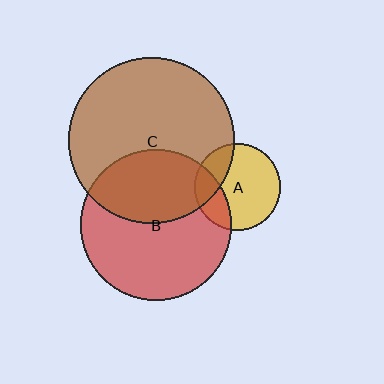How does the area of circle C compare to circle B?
Approximately 1.2 times.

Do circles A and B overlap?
Yes.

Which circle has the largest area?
Circle C (brown).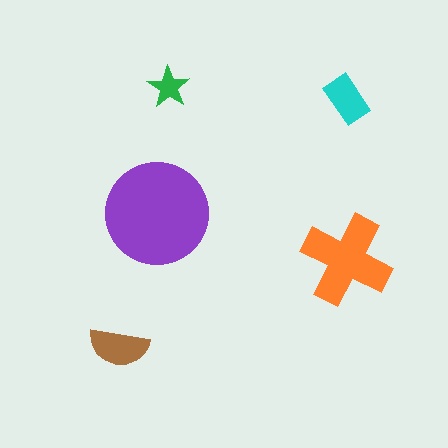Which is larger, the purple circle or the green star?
The purple circle.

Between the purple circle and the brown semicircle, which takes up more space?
The purple circle.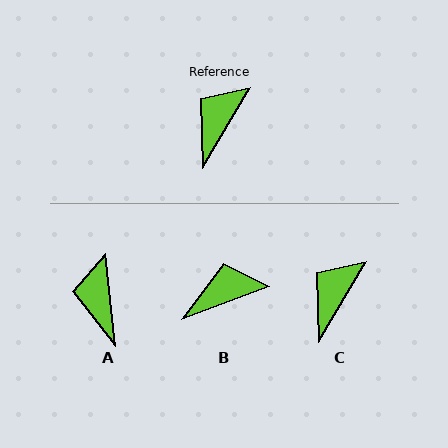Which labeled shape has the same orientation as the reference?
C.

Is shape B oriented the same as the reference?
No, it is off by about 40 degrees.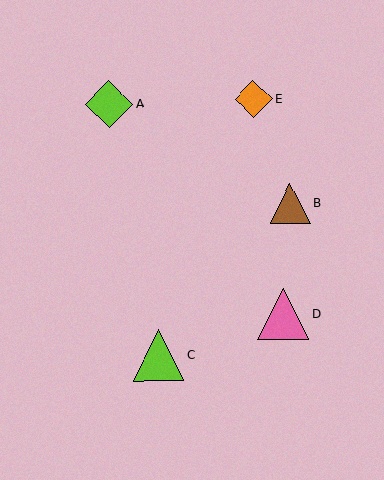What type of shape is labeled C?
Shape C is a lime triangle.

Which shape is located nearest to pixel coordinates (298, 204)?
The brown triangle (labeled B) at (290, 203) is nearest to that location.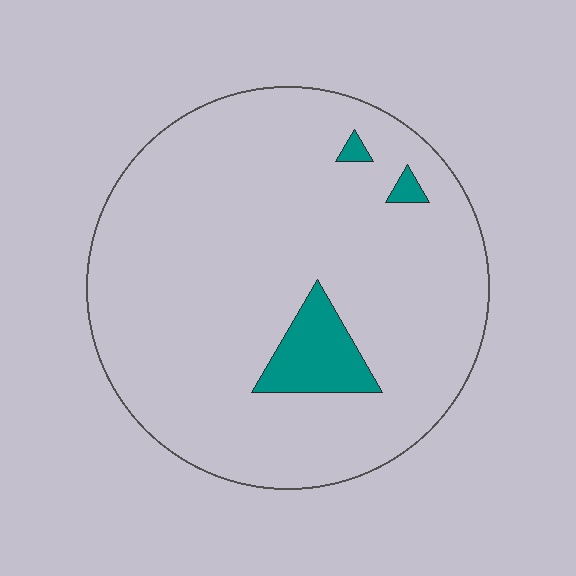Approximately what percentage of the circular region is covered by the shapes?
Approximately 5%.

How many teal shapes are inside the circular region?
3.